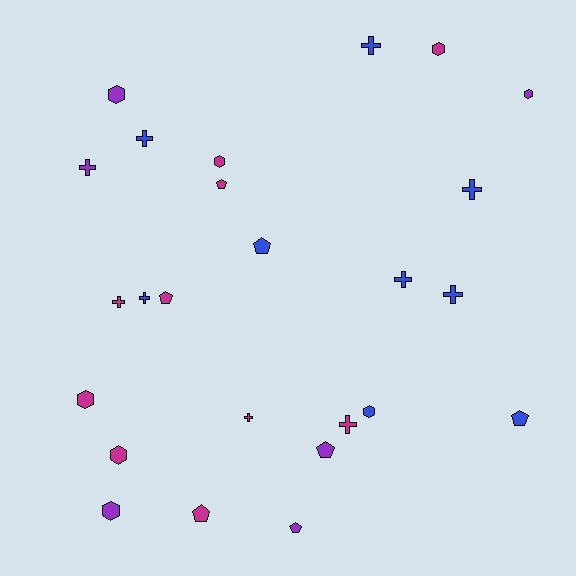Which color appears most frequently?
Magenta, with 10 objects.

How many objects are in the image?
There are 25 objects.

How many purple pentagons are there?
There are 2 purple pentagons.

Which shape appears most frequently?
Cross, with 10 objects.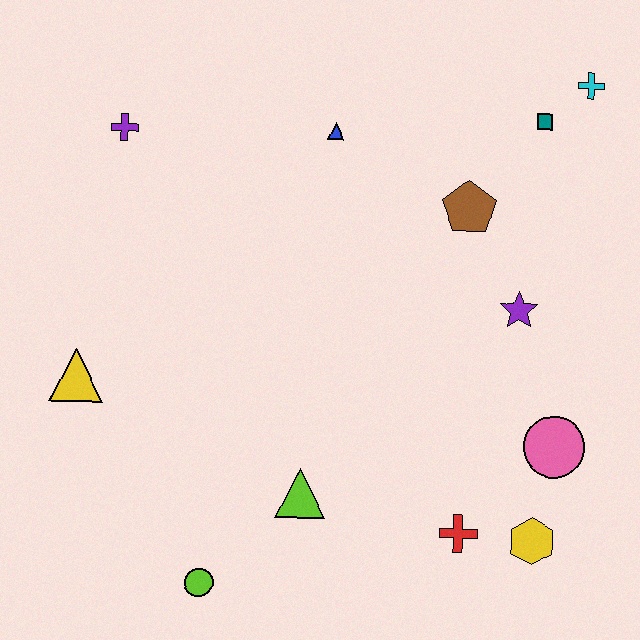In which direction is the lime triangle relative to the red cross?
The lime triangle is to the left of the red cross.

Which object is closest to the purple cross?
The blue triangle is closest to the purple cross.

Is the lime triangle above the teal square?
No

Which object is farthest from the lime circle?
The cyan cross is farthest from the lime circle.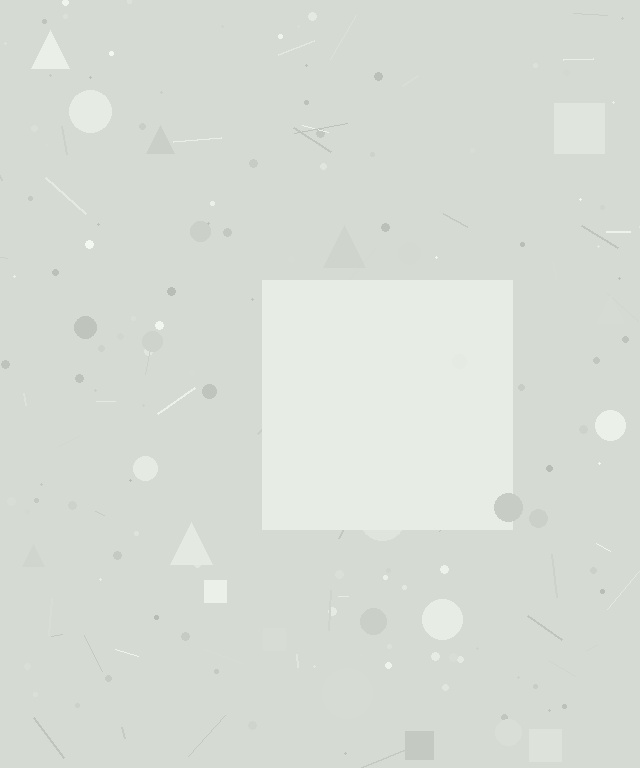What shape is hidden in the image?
A square is hidden in the image.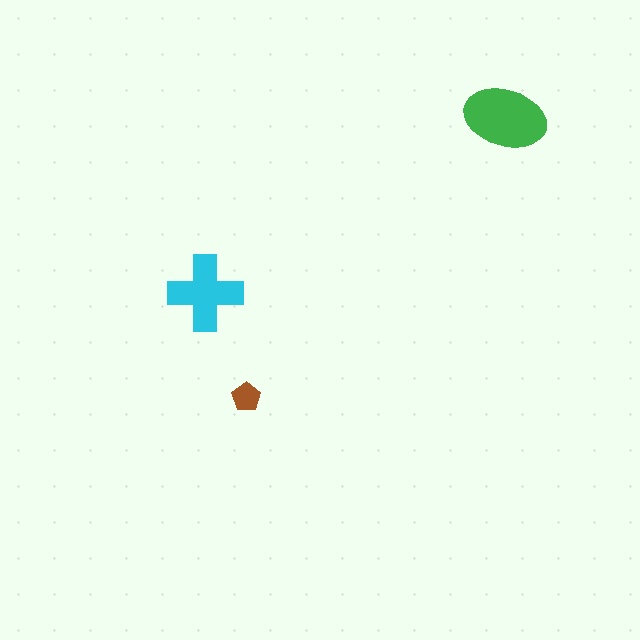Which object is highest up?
The green ellipse is topmost.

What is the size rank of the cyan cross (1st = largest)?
2nd.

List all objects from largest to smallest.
The green ellipse, the cyan cross, the brown pentagon.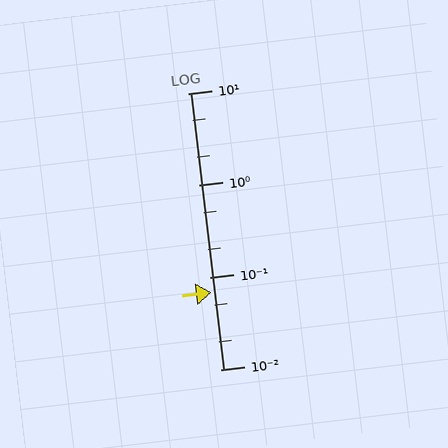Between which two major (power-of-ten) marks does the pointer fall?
The pointer is between 0.01 and 0.1.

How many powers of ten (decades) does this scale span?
The scale spans 3 decades, from 0.01 to 10.